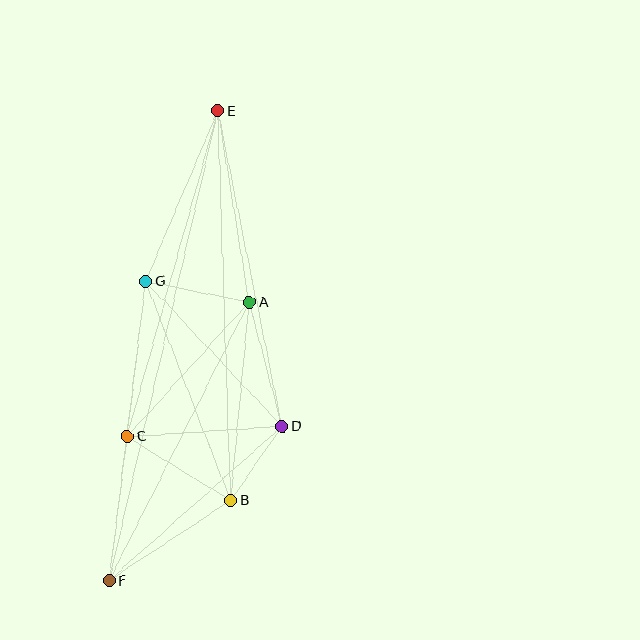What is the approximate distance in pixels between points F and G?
The distance between F and G is approximately 302 pixels.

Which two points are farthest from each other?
Points E and F are farthest from each other.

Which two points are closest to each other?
Points B and D are closest to each other.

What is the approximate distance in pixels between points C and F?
The distance between C and F is approximately 145 pixels.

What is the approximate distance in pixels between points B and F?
The distance between B and F is approximately 146 pixels.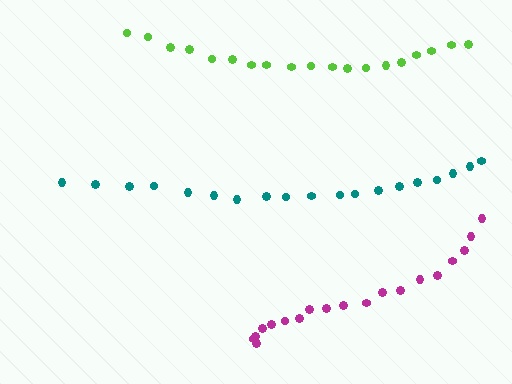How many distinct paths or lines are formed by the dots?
There are 3 distinct paths.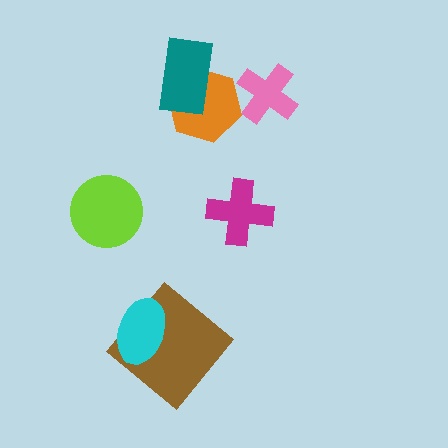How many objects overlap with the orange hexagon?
1 object overlaps with the orange hexagon.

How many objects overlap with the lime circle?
0 objects overlap with the lime circle.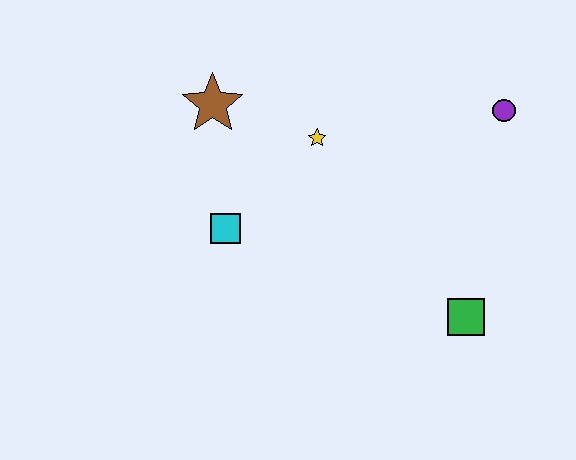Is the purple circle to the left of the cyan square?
No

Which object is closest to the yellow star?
The brown star is closest to the yellow star.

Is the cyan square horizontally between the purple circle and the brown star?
Yes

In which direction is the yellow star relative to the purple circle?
The yellow star is to the left of the purple circle.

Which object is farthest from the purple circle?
The cyan square is farthest from the purple circle.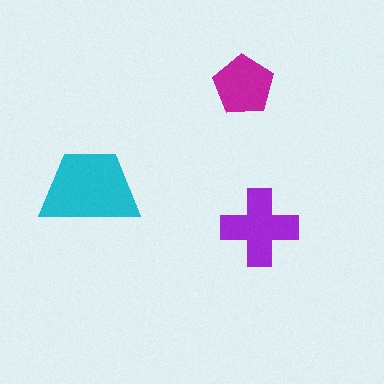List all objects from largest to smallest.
The cyan trapezoid, the purple cross, the magenta pentagon.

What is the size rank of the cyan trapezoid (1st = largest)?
1st.